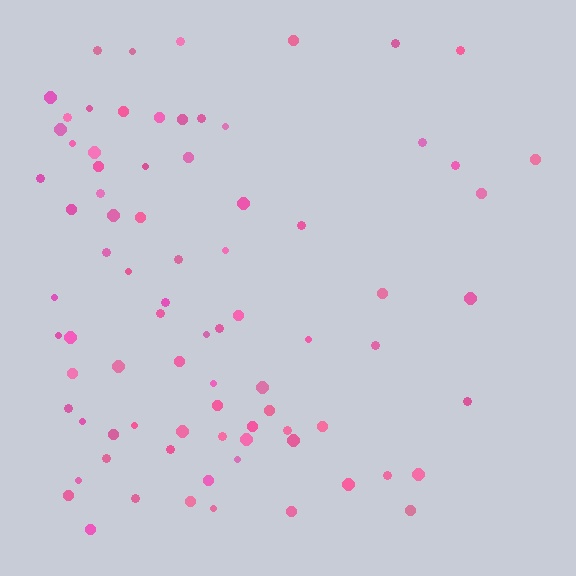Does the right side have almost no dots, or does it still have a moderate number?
Still a moderate number, just noticeably fewer than the left.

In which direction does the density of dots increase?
From right to left, with the left side densest.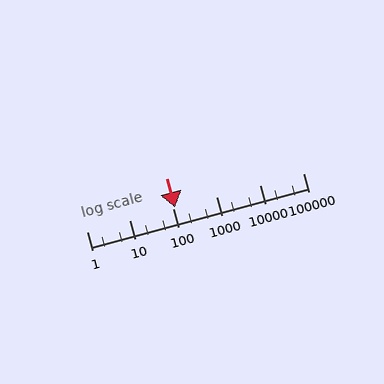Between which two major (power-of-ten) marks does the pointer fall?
The pointer is between 100 and 1000.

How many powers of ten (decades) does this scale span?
The scale spans 5 decades, from 1 to 100000.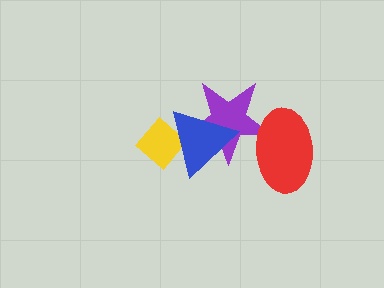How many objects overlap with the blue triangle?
2 objects overlap with the blue triangle.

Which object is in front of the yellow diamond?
The blue triangle is in front of the yellow diamond.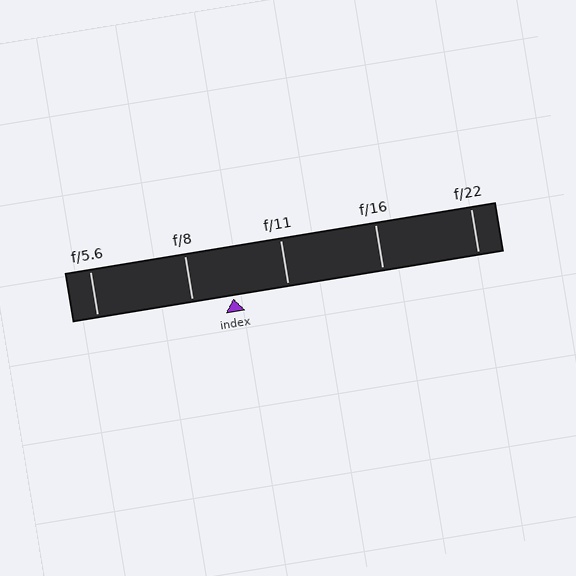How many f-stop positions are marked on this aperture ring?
There are 5 f-stop positions marked.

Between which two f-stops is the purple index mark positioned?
The index mark is between f/8 and f/11.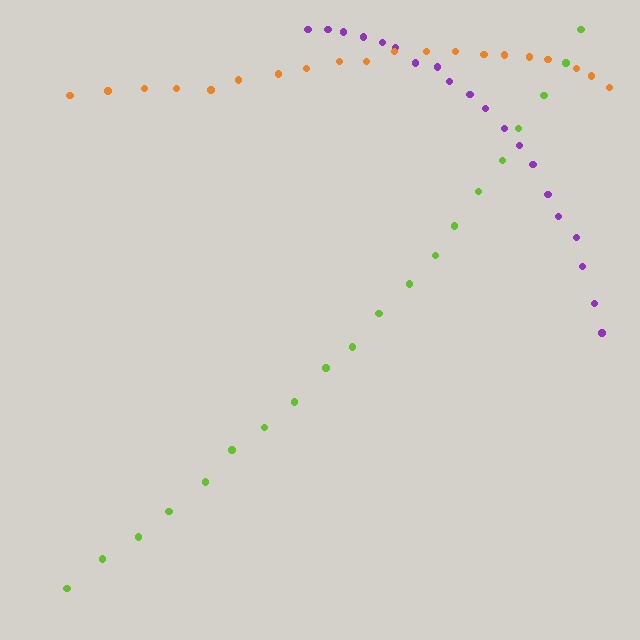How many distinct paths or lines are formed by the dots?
There are 3 distinct paths.